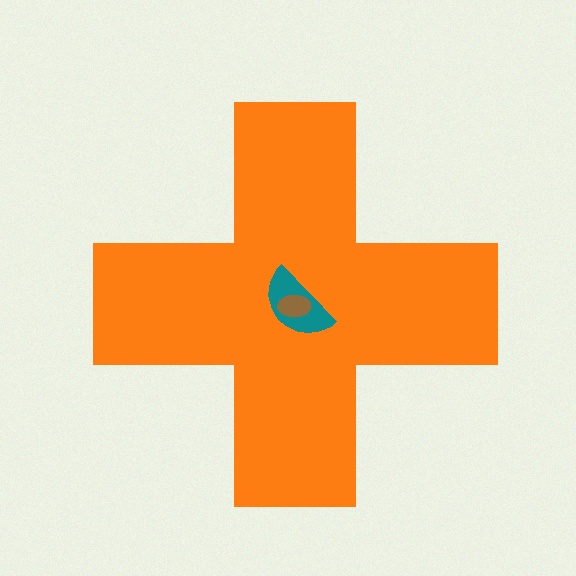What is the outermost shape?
The orange cross.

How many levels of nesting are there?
3.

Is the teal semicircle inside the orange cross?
Yes.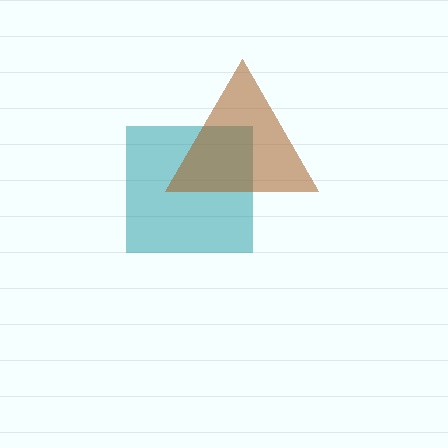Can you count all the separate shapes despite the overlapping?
Yes, there are 2 separate shapes.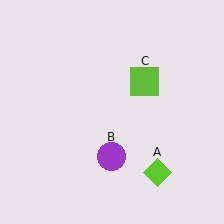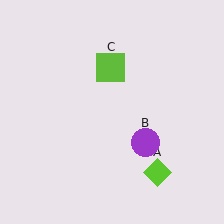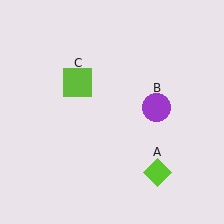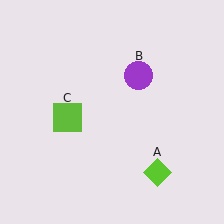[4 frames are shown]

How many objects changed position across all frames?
2 objects changed position: purple circle (object B), lime square (object C).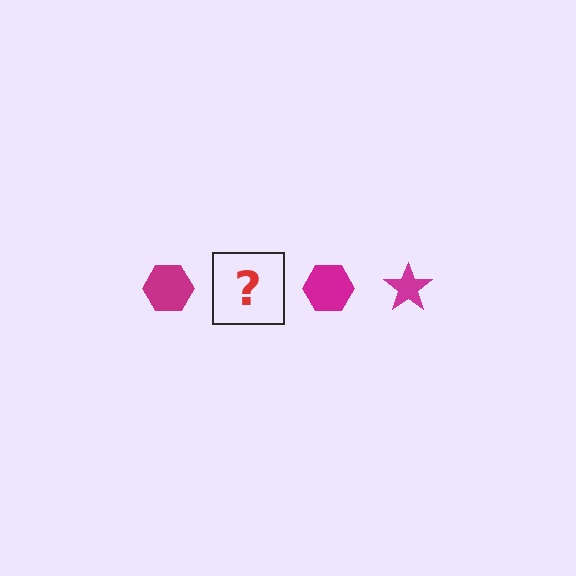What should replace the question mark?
The question mark should be replaced with a magenta star.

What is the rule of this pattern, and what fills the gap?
The rule is that the pattern cycles through hexagon, star shapes in magenta. The gap should be filled with a magenta star.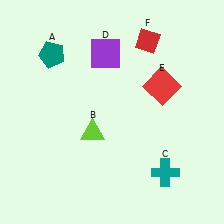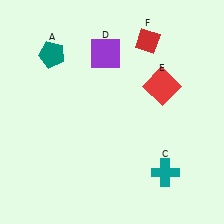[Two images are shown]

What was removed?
The lime triangle (B) was removed in Image 2.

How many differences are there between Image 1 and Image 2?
There is 1 difference between the two images.